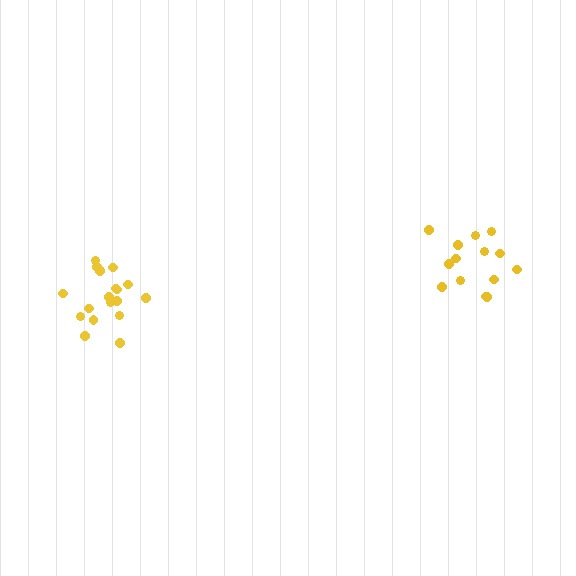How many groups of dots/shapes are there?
There are 2 groups.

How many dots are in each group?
Group 1: 14 dots, Group 2: 19 dots (33 total).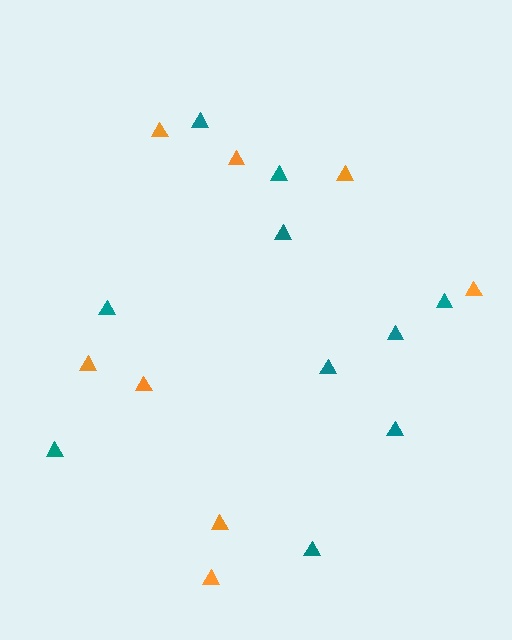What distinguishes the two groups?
There are 2 groups: one group of orange triangles (8) and one group of teal triangles (10).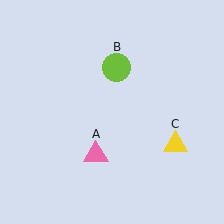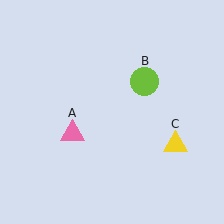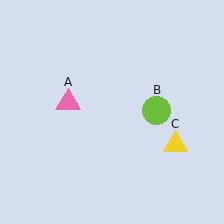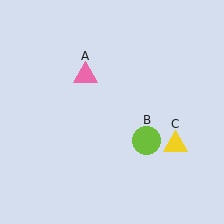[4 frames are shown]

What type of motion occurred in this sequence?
The pink triangle (object A), lime circle (object B) rotated clockwise around the center of the scene.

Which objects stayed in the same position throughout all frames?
Yellow triangle (object C) remained stationary.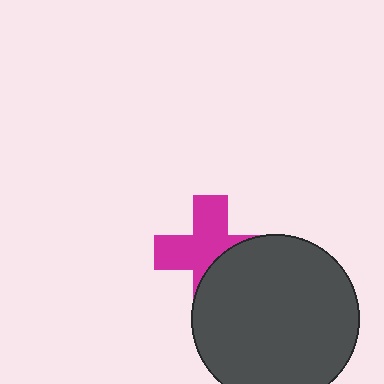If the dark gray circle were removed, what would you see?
You would see the complete magenta cross.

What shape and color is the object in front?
The object in front is a dark gray circle.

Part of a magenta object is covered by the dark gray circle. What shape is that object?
It is a cross.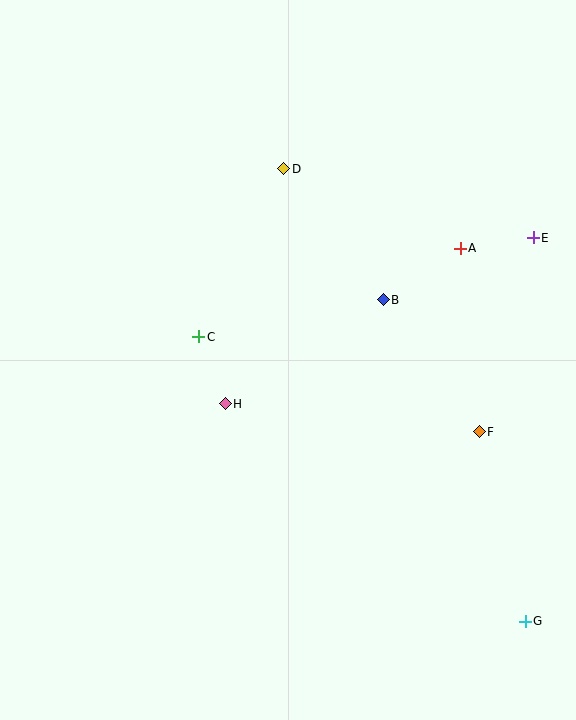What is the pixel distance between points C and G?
The distance between C and G is 433 pixels.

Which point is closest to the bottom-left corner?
Point H is closest to the bottom-left corner.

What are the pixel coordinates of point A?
Point A is at (460, 248).